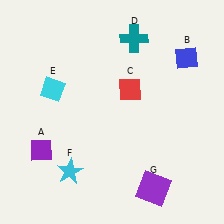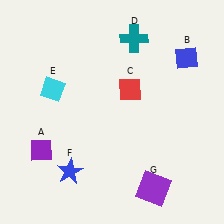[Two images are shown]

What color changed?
The star (F) changed from cyan in Image 1 to blue in Image 2.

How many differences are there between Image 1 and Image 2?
There is 1 difference between the two images.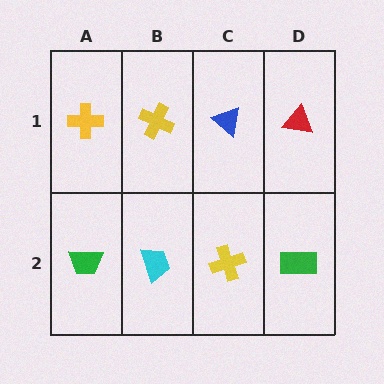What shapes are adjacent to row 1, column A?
A green trapezoid (row 2, column A), a yellow cross (row 1, column B).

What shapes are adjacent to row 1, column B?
A cyan trapezoid (row 2, column B), a yellow cross (row 1, column A), a blue triangle (row 1, column C).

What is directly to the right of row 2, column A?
A cyan trapezoid.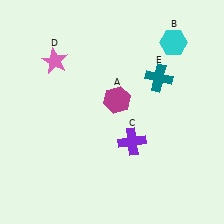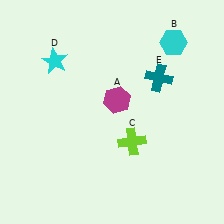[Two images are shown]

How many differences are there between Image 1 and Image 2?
There are 2 differences between the two images.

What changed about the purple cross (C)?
In Image 1, C is purple. In Image 2, it changed to lime.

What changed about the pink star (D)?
In Image 1, D is pink. In Image 2, it changed to cyan.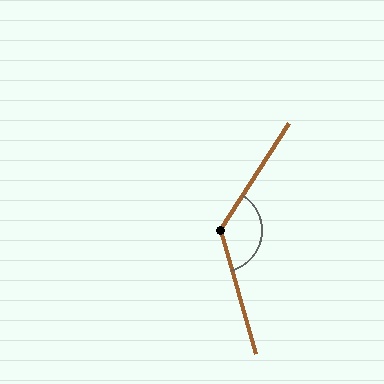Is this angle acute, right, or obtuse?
It is obtuse.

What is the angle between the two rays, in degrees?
Approximately 131 degrees.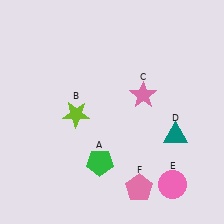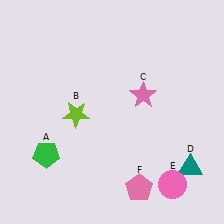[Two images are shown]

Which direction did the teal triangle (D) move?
The teal triangle (D) moved down.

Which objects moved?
The objects that moved are: the green pentagon (A), the teal triangle (D).